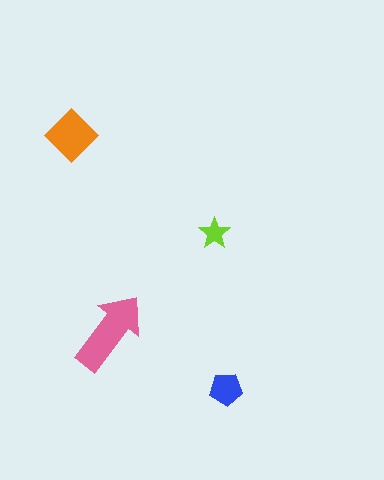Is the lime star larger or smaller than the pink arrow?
Smaller.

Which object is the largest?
The pink arrow.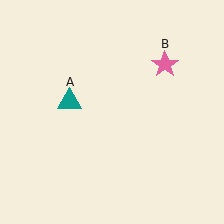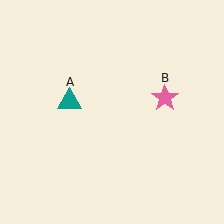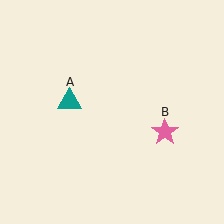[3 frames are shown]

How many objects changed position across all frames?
1 object changed position: pink star (object B).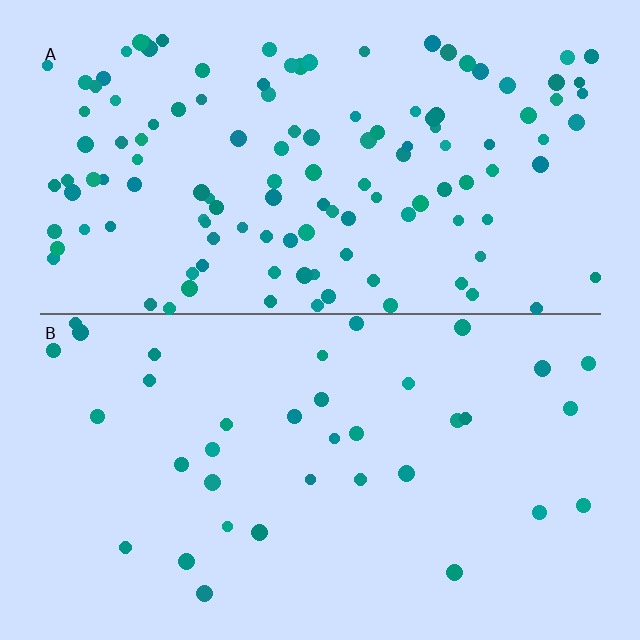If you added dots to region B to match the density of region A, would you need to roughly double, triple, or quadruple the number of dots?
Approximately triple.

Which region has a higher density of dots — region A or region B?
A (the top).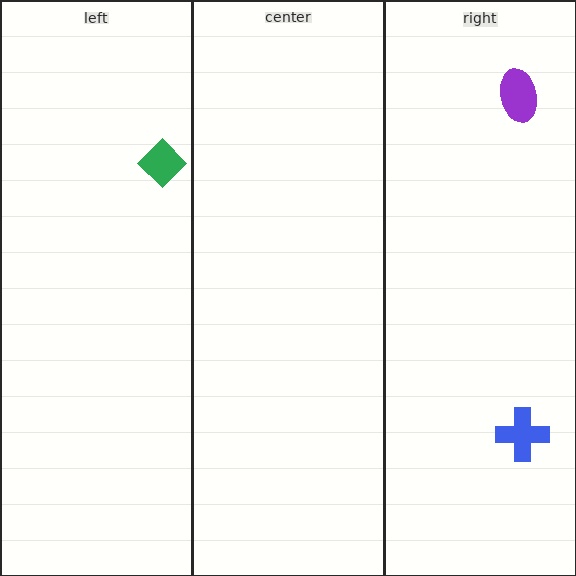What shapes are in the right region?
The blue cross, the purple ellipse.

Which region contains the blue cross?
The right region.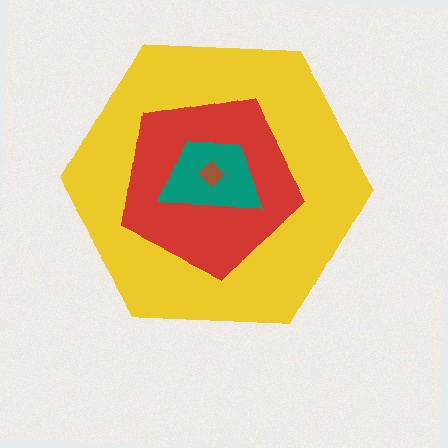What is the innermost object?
The brown diamond.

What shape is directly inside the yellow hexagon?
The red pentagon.